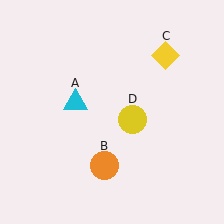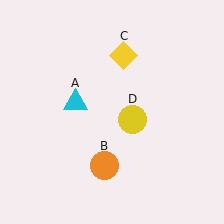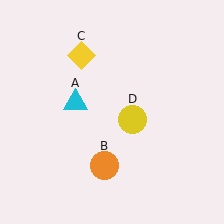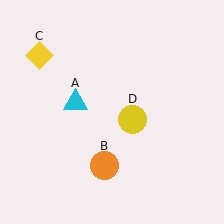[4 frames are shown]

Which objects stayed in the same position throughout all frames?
Cyan triangle (object A) and orange circle (object B) and yellow circle (object D) remained stationary.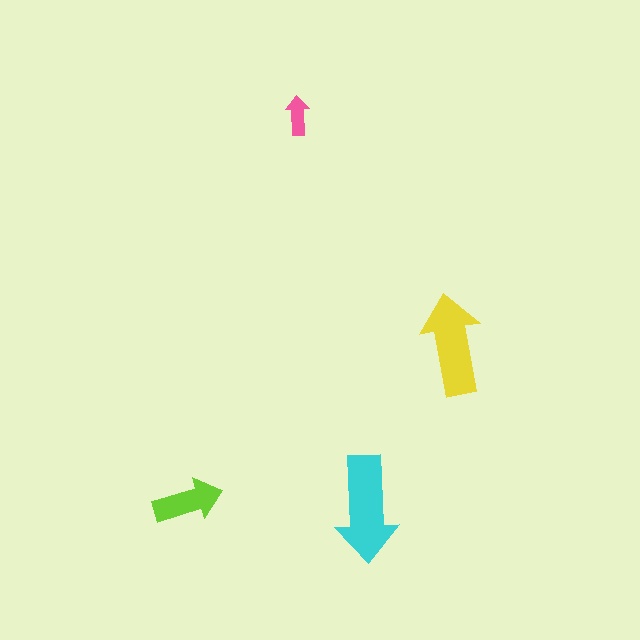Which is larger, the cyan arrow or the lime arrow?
The cyan one.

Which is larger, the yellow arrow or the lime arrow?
The yellow one.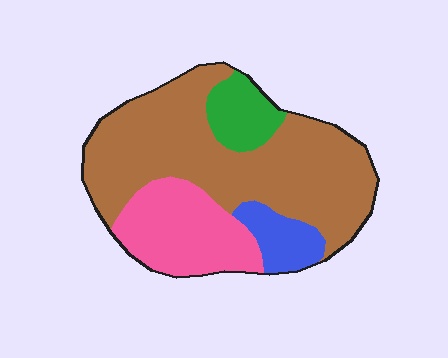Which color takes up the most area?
Brown, at roughly 60%.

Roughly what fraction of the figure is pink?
Pink takes up about one quarter (1/4) of the figure.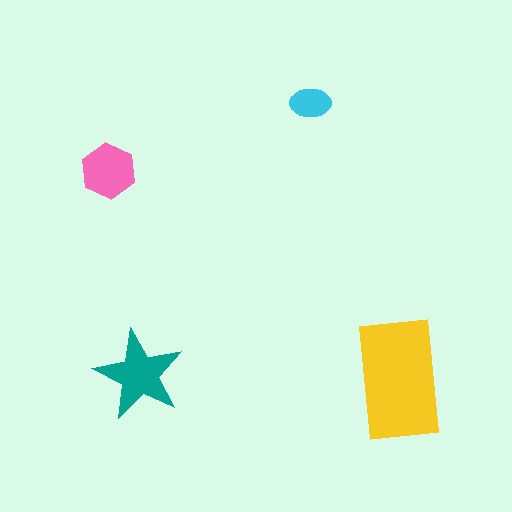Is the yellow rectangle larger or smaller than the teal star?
Larger.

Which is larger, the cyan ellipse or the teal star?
The teal star.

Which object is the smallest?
The cyan ellipse.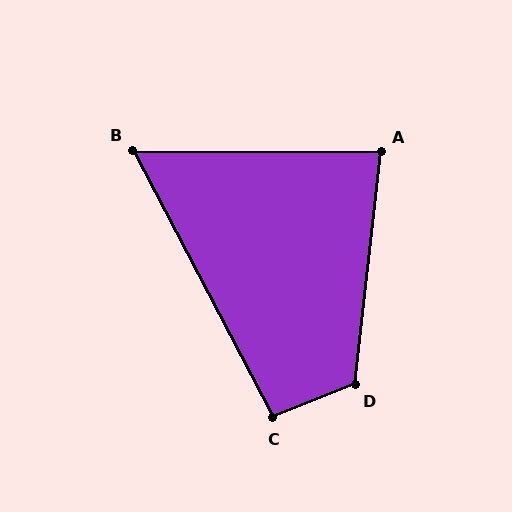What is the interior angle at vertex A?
Approximately 84 degrees (acute).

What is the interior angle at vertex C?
Approximately 96 degrees (obtuse).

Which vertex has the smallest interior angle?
B, at approximately 62 degrees.